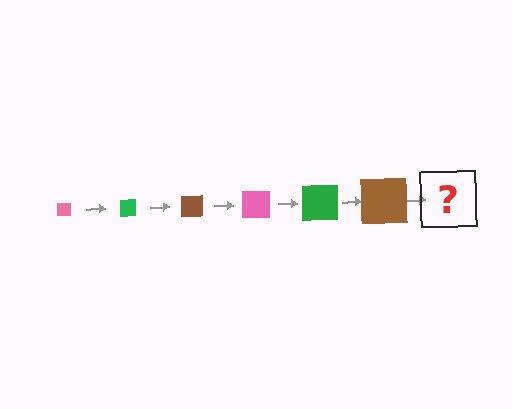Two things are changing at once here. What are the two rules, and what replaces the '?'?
The two rules are that the square grows larger each step and the color cycles through pink, green, and brown. The '?' should be a pink square, larger than the previous one.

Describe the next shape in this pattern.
It should be a pink square, larger than the previous one.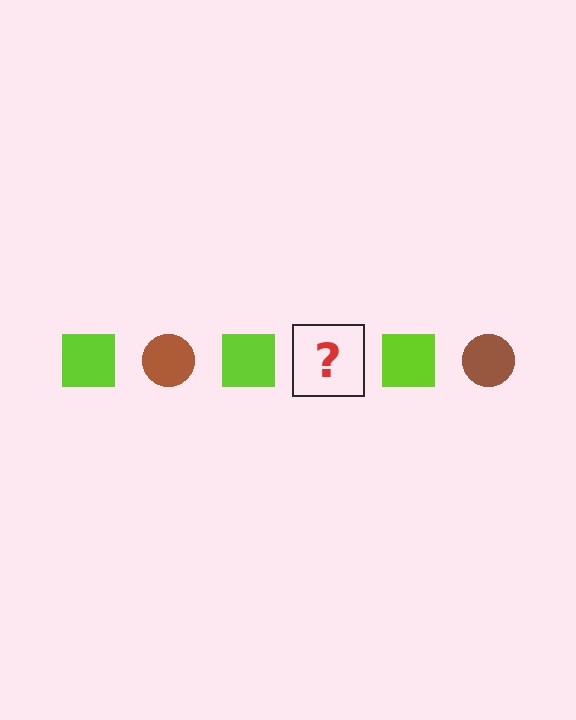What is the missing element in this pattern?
The missing element is a brown circle.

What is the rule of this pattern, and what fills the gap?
The rule is that the pattern alternates between lime square and brown circle. The gap should be filled with a brown circle.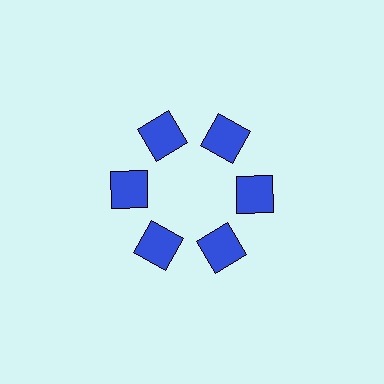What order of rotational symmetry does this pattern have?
This pattern has 6-fold rotational symmetry.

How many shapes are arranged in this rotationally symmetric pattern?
There are 6 shapes, arranged in 6 groups of 1.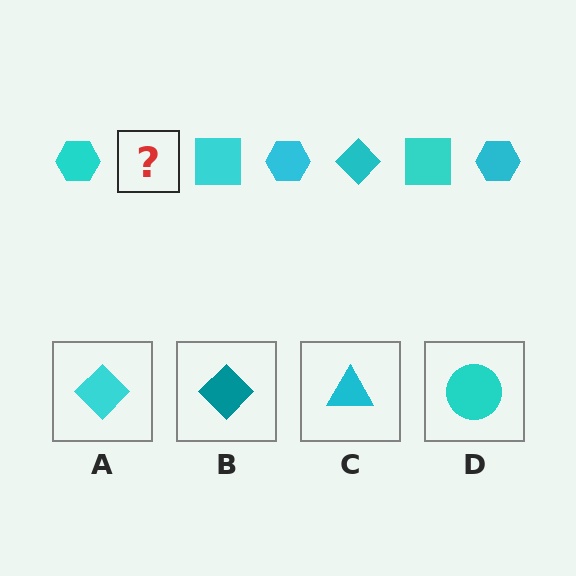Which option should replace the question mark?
Option A.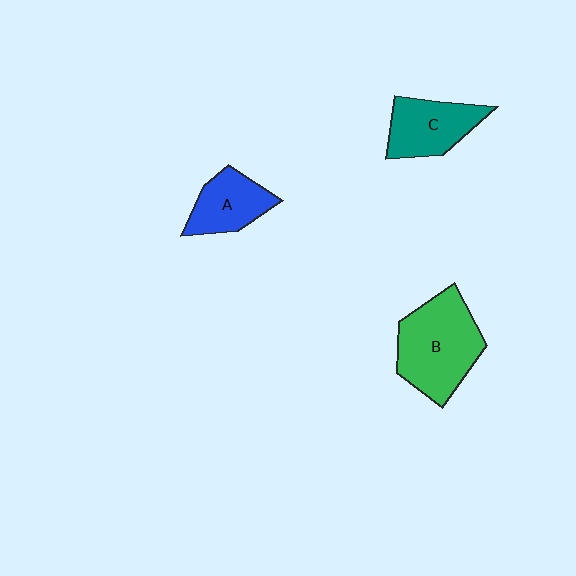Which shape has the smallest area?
Shape A (blue).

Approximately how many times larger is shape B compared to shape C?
Approximately 1.5 times.